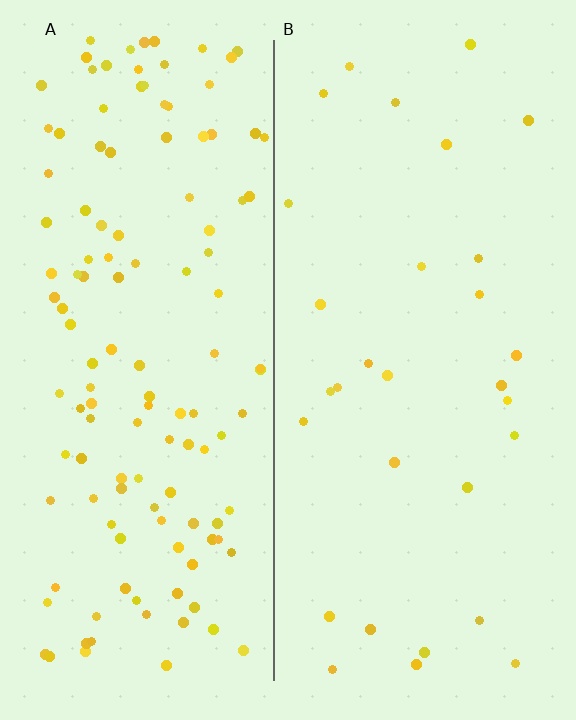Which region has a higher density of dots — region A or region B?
A (the left).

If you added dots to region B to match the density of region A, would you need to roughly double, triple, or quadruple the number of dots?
Approximately quadruple.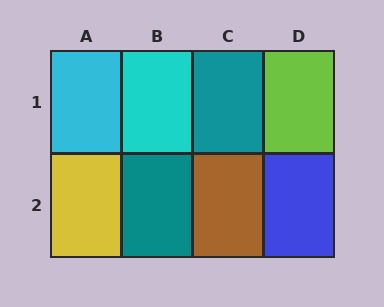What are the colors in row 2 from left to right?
Yellow, teal, brown, blue.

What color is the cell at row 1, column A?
Cyan.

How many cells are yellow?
1 cell is yellow.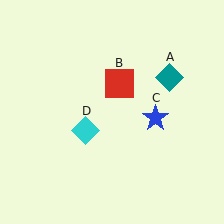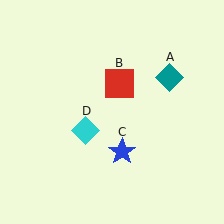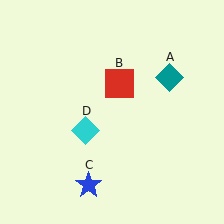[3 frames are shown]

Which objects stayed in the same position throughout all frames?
Teal diamond (object A) and red square (object B) and cyan diamond (object D) remained stationary.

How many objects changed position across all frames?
1 object changed position: blue star (object C).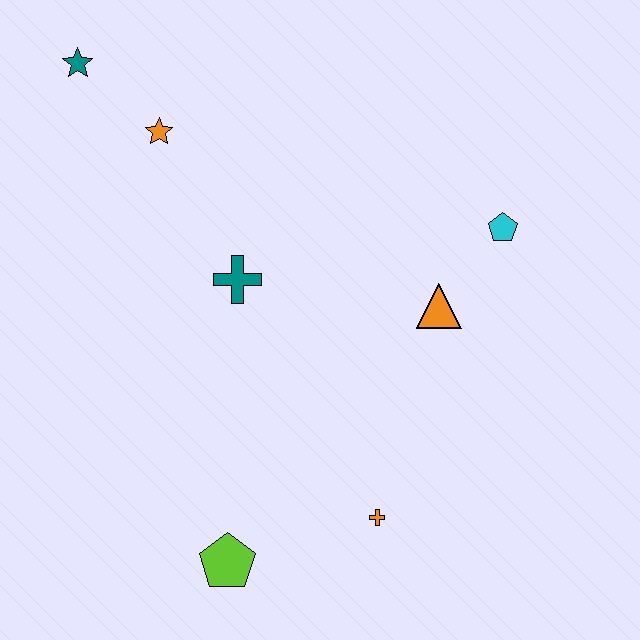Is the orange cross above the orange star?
No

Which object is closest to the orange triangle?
The cyan pentagon is closest to the orange triangle.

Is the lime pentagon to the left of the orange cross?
Yes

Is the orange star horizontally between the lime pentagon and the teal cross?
No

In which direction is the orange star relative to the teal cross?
The orange star is above the teal cross.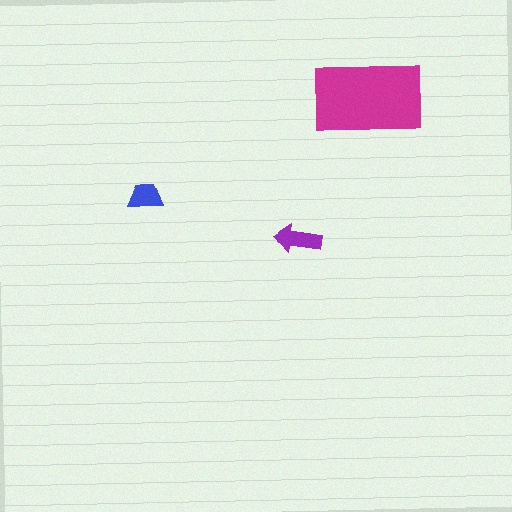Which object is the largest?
The magenta rectangle.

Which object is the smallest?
The blue trapezoid.